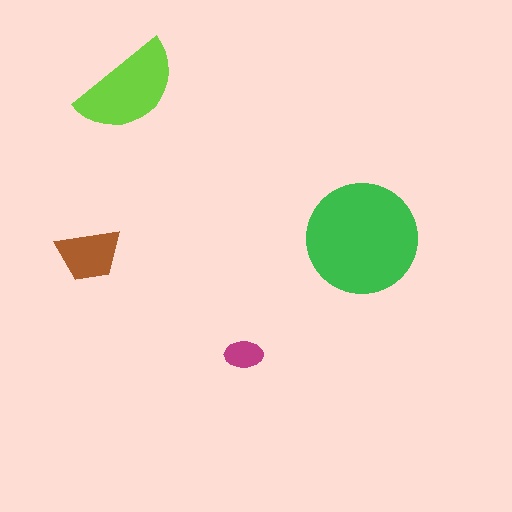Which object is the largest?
The green circle.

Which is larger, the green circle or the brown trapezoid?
The green circle.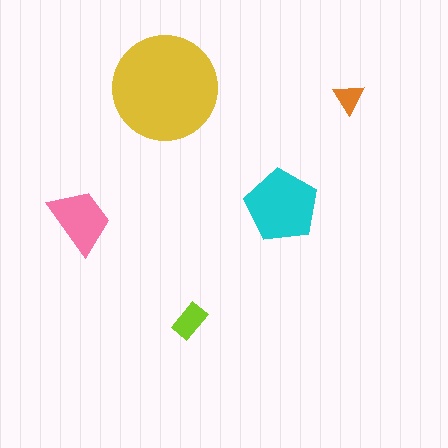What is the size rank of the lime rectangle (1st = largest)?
4th.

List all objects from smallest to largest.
The orange triangle, the lime rectangle, the pink trapezoid, the cyan pentagon, the yellow circle.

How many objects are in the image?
There are 5 objects in the image.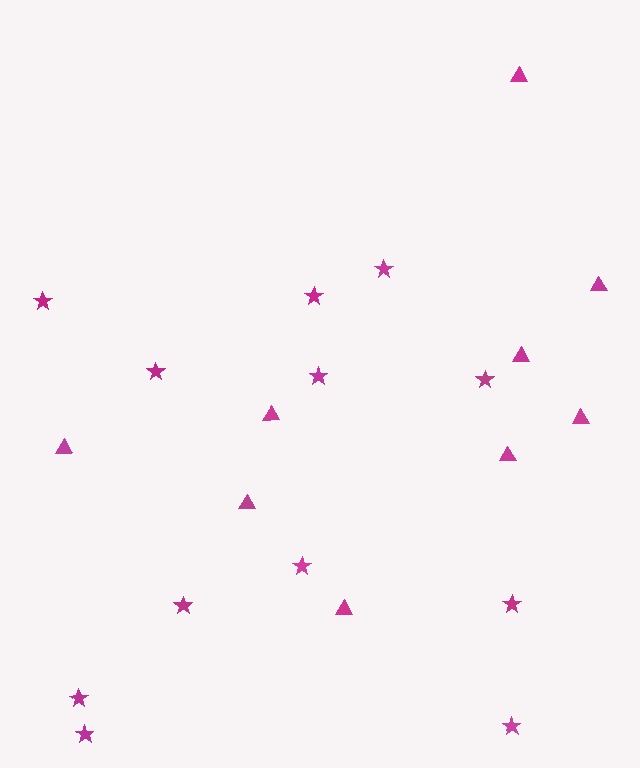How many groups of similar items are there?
There are 2 groups: one group of stars (12) and one group of triangles (9).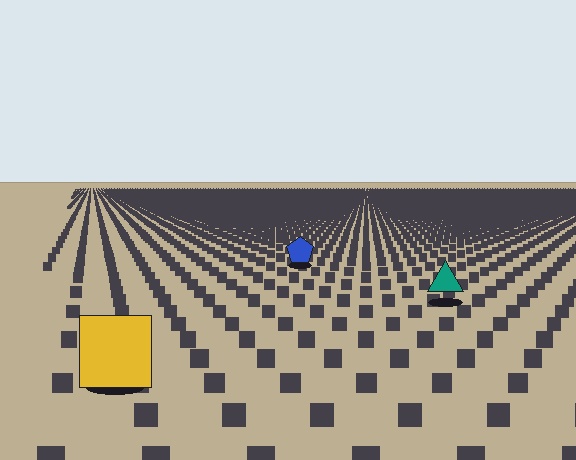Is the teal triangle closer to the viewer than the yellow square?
No. The yellow square is closer — you can tell from the texture gradient: the ground texture is coarser near it.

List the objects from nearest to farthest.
From nearest to farthest: the yellow square, the teal triangle, the blue pentagon.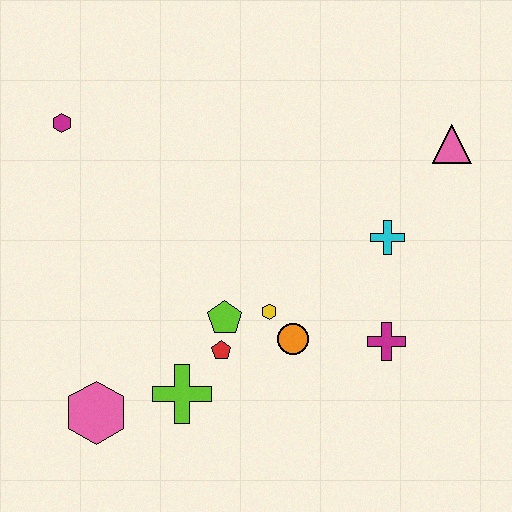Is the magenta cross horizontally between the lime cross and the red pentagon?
No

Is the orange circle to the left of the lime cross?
No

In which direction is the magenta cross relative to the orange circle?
The magenta cross is to the right of the orange circle.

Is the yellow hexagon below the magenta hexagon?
Yes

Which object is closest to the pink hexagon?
The lime cross is closest to the pink hexagon.